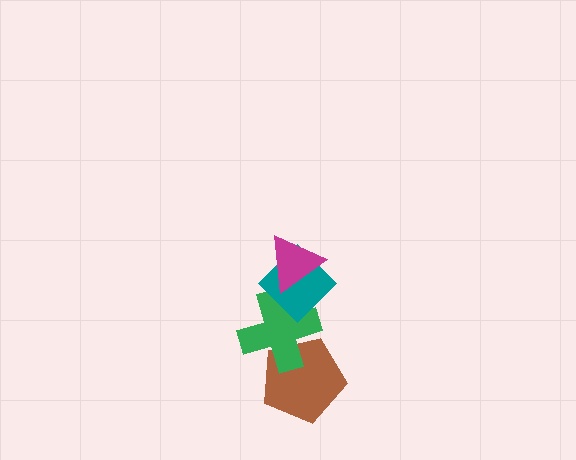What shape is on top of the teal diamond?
The magenta triangle is on top of the teal diamond.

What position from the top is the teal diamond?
The teal diamond is 2nd from the top.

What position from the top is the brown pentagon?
The brown pentagon is 4th from the top.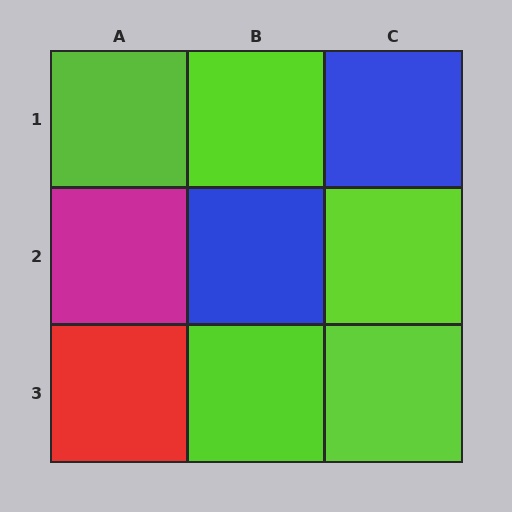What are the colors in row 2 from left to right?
Magenta, blue, lime.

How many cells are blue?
2 cells are blue.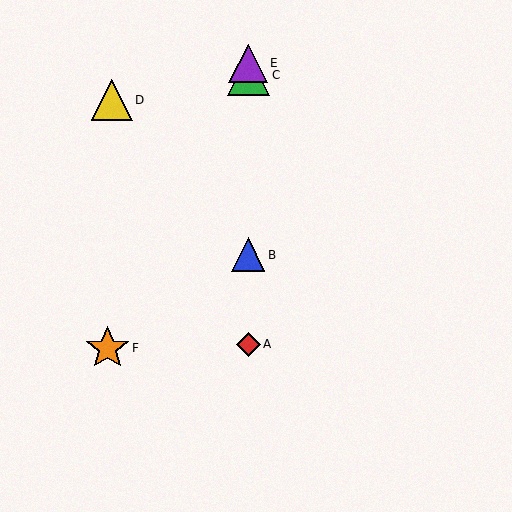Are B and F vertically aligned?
No, B is at x≈248 and F is at x≈108.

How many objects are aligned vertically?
4 objects (A, B, C, E) are aligned vertically.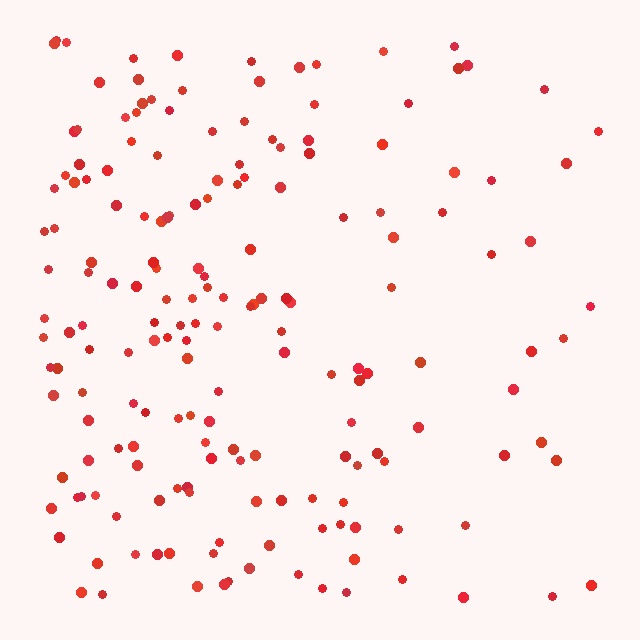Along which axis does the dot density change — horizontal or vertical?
Horizontal.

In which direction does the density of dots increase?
From right to left, with the left side densest.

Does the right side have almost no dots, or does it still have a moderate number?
Still a moderate number, just noticeably fewer than the left.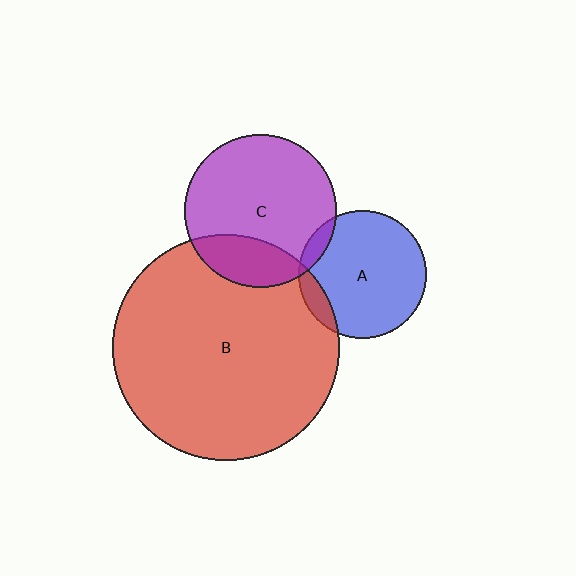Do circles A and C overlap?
Yes.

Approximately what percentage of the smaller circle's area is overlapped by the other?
Approximately 10%.